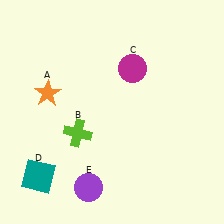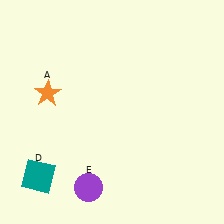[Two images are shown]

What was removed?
The magenta circle (C), the lime cross (B) were removed in Image 2.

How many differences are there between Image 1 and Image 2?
There are 2 differences between the two images.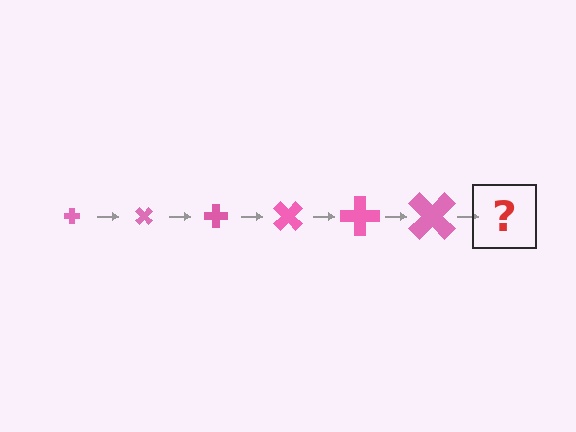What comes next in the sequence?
The next element should be a cross, larger than the previous one and rotated 270 degrees from the start.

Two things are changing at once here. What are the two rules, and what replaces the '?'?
The two rules are that the cross grows larger each step and it rotates 45 degrees each step. The '?' should be a cross, larger than the previous one and rotated 270 degrees from the start.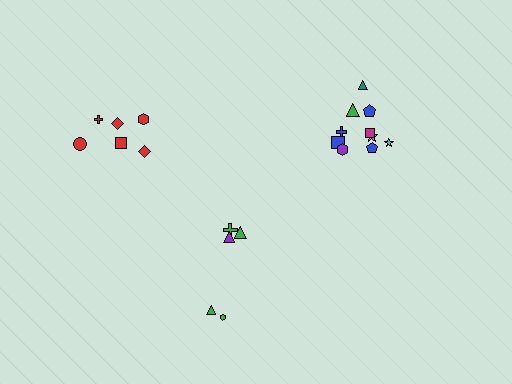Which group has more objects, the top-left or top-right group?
The top-right group.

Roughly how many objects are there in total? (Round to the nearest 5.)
Roughly 20 objects in total.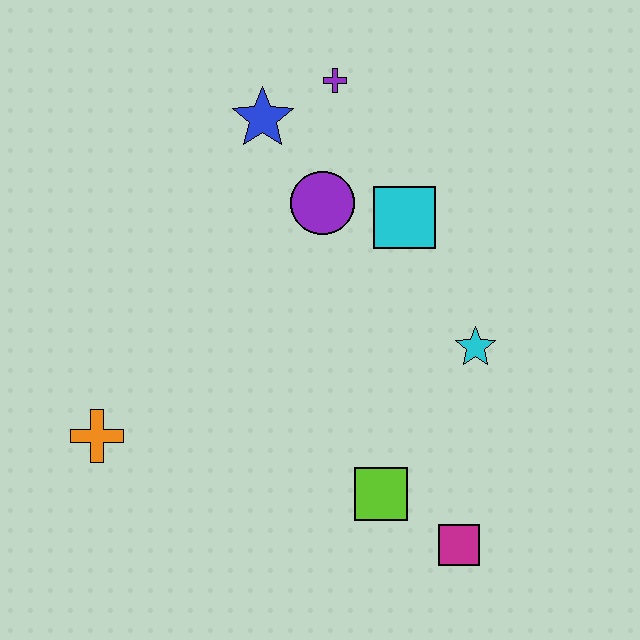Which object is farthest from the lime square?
The purple cross is farthest from the lime square.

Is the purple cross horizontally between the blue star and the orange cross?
No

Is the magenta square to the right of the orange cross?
Yes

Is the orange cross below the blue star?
Yes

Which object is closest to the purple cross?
The blue star is closest to the purple cross.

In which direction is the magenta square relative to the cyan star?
The magenta square is below the cyan star.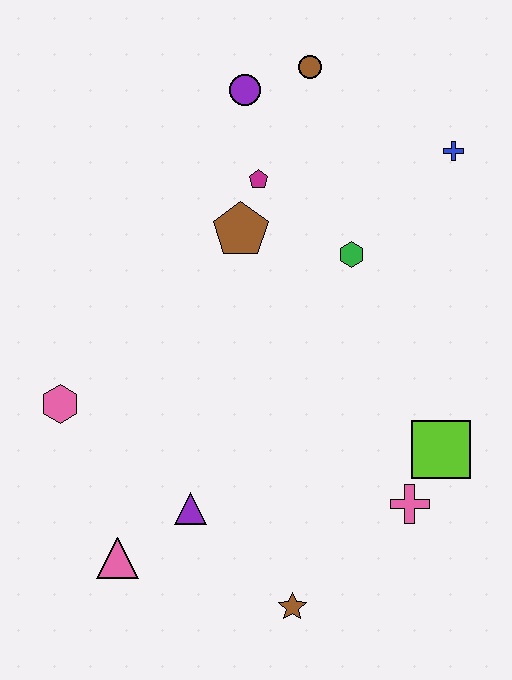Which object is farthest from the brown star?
The brown circle is farthest from the brown star.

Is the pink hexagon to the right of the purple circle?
No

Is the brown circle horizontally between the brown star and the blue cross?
Yes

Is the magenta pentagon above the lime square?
Yes